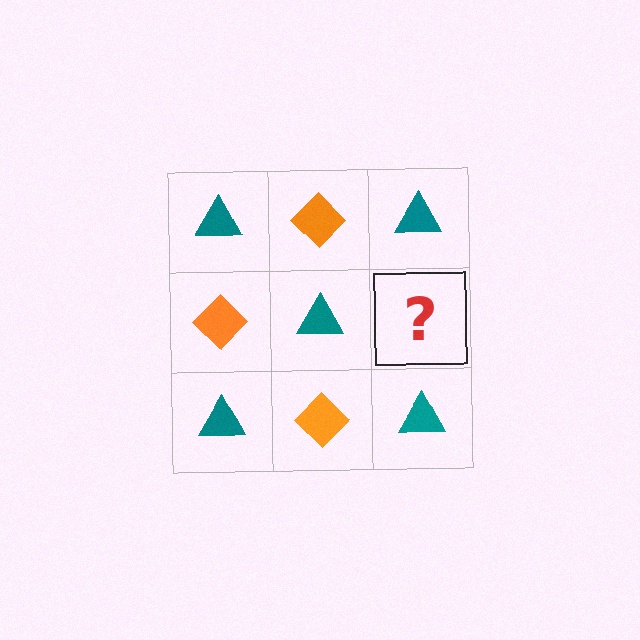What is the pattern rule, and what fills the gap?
The rule is that it alternates teal triangle and orange diamond in a checkerboard pattern. The gap should be filled with an orange diamond.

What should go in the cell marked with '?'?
The missing cell should contain an orange diamond.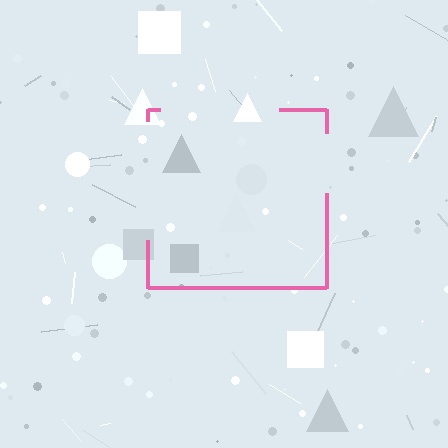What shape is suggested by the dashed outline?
The dashed outline suggests a square.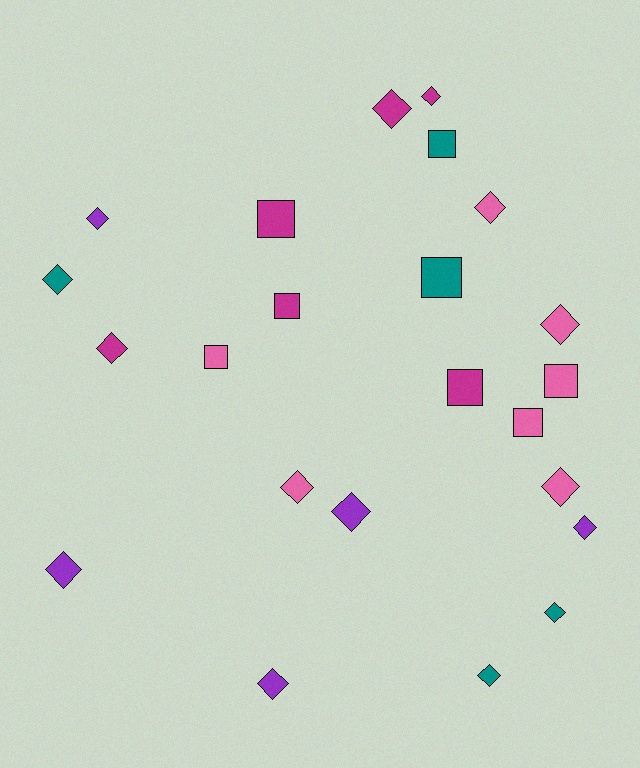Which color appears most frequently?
Pink, with 7 objects.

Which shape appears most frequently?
Diamond, with 15 objects.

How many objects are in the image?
There are 23 objects.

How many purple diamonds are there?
There are 5 purple diamonds.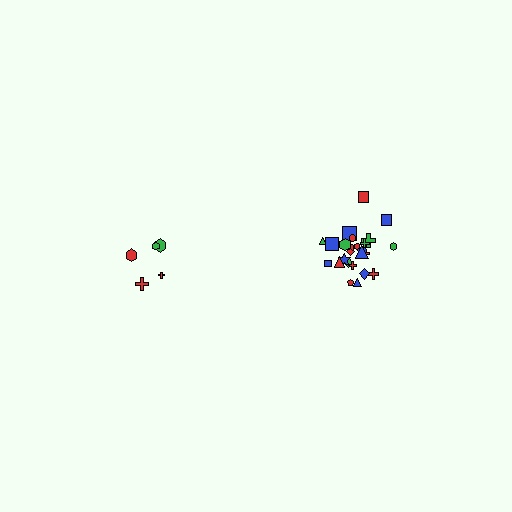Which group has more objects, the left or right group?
The right group.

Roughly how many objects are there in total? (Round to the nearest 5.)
Roughly 30 objects in total.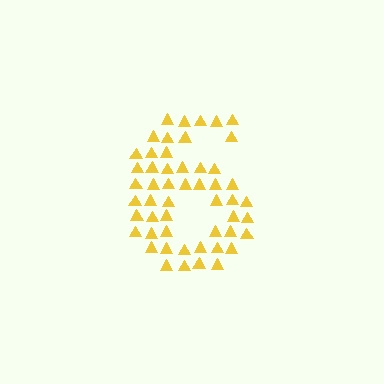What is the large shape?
The large shape is the digit 6.